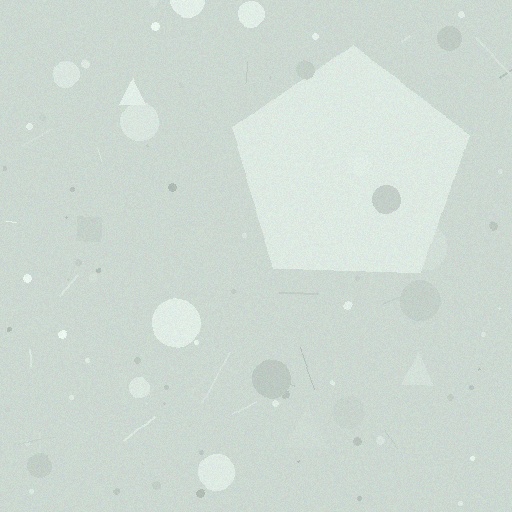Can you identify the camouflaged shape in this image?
The camouflaged shape is a pentagon.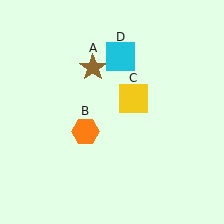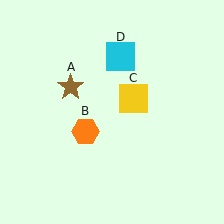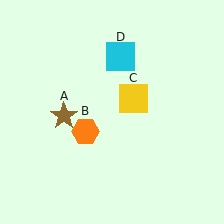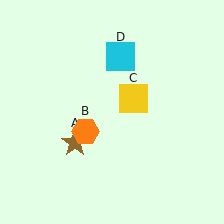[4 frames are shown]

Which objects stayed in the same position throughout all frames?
Orange hexagon (object B) and yellow square (object C) and cyan square (object D) remained stationary.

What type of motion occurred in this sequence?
The brown star (object A) rotated counterclockwise around the center of the scene.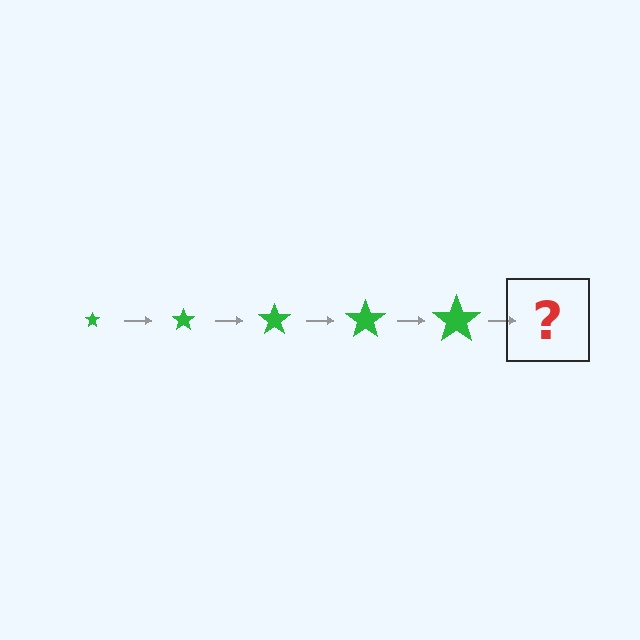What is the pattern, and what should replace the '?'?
The pattern is that the star gets progressively larger each step. The '?' should be a green star, larger than the previous one.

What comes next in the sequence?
The next element should be a green star, larger than the previous one.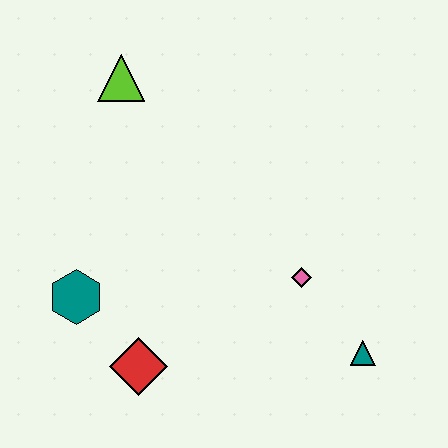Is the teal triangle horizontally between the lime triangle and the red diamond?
No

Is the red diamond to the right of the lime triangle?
Yes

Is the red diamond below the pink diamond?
Yes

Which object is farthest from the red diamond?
The lime triangle is farthest from the red diamond.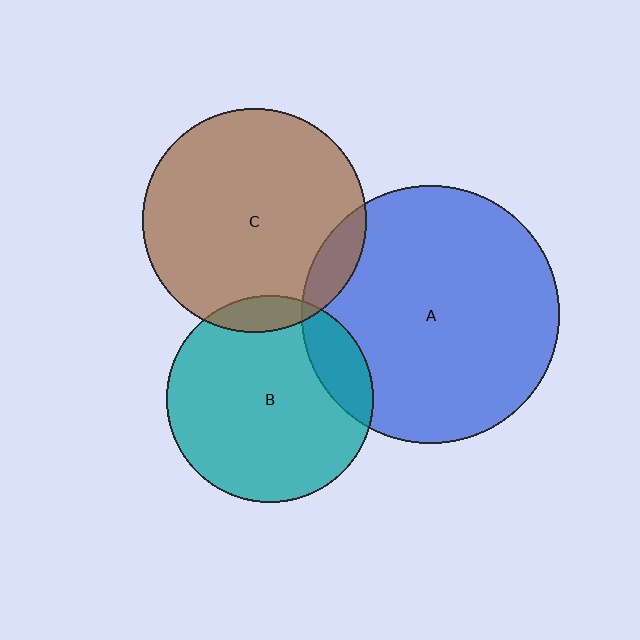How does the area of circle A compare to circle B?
Approximately 1.6 times.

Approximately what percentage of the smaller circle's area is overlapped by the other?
Approximately 15%.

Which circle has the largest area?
Circle A (blue).